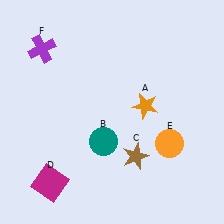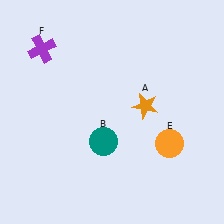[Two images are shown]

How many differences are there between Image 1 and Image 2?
There are 2 differences between the two images.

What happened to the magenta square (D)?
The magenta square (D) was removed in Image 2. It was in the bottom-left area of Image 1.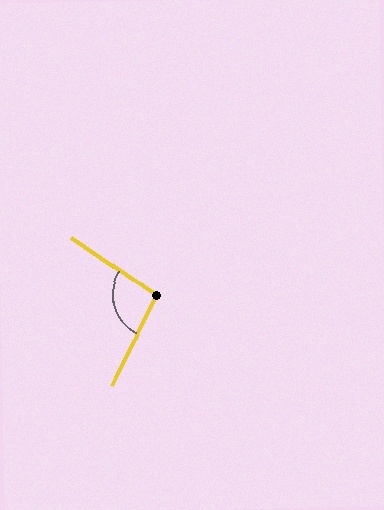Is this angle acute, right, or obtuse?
It is obtuse.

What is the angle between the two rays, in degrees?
Approximately 97 degrees.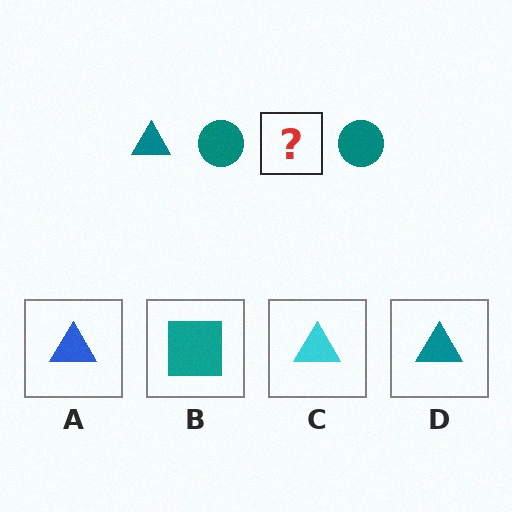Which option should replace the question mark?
Option D.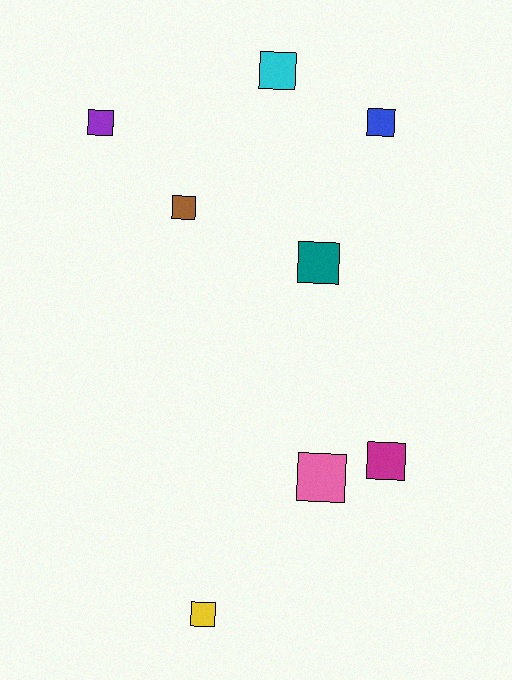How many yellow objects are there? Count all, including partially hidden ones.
There is 1 yellow object.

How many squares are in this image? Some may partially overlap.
There are 8 squares.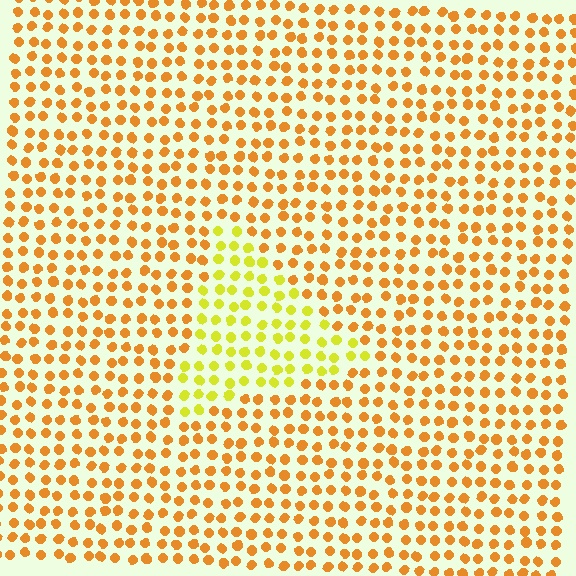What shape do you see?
I see a triangle.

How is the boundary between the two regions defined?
The boundary is defined purely by a slight shift in hue (about 35 degrees). Spacing, size, and orientation are identical on both sides.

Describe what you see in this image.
The image is filled with small orange elements in a uniform arrangement. A triangle-shaped region is visible where the elements are tinted to a slightly different hue, forming a subtle color boundary.